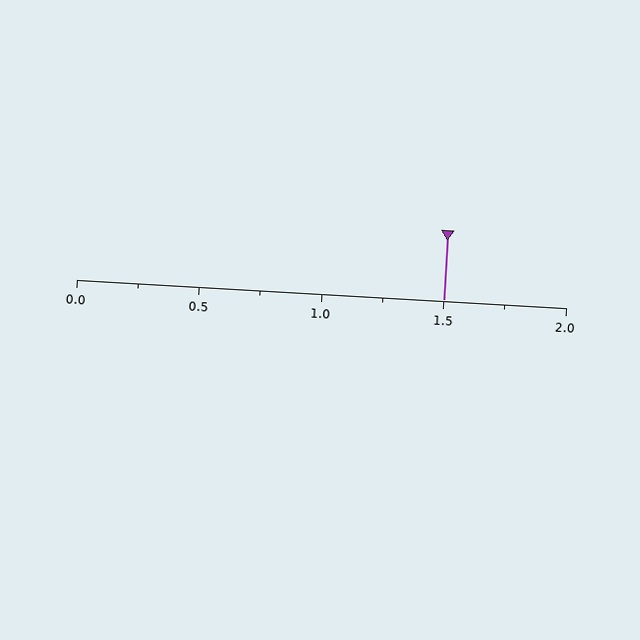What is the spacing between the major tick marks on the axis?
The major ticks are spaced 0.5 apart.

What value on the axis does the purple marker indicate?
The marker indicates approximately 1.5.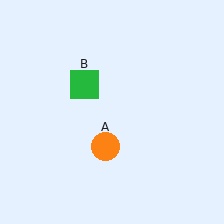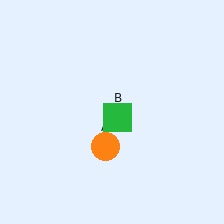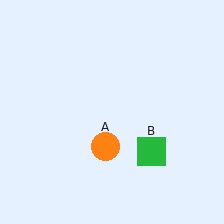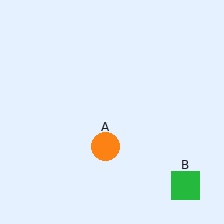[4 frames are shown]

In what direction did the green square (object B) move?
The green square (object B) moved down and to the right.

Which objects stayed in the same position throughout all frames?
Orange circle (object A) remained stationary.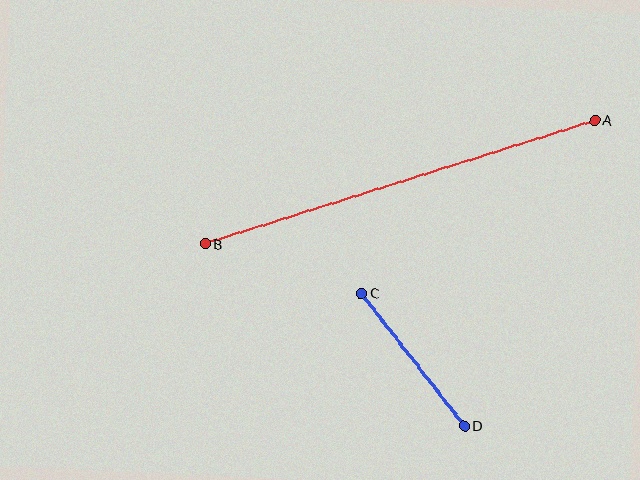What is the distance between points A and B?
The distance is approximately 409 pixels.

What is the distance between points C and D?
The distance is approximately 168 pixels.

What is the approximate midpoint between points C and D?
The midpoint is at approximately (413, 359) pixels.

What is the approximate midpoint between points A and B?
The midpoint is at approximately (400, 182) pixels.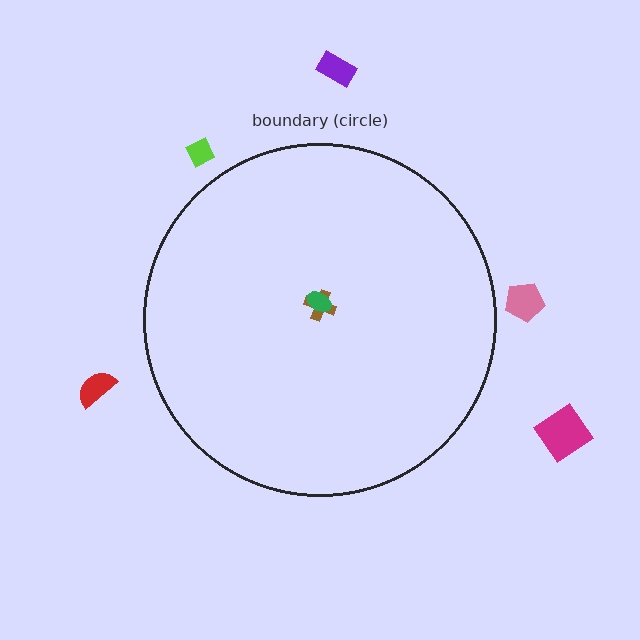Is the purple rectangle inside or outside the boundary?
Outside.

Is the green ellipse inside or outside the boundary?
Inside.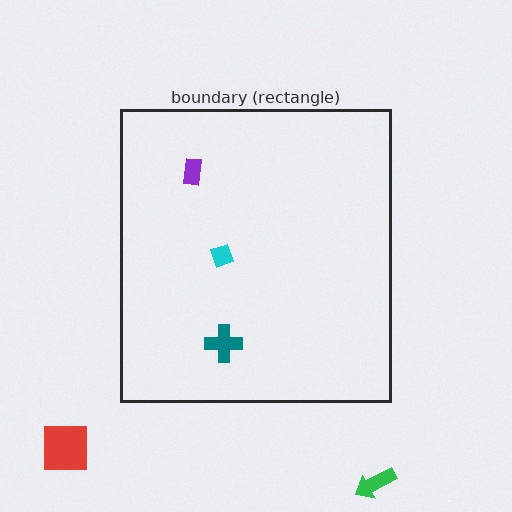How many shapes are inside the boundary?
3 inside, 2 outside.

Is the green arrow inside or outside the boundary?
Outside.